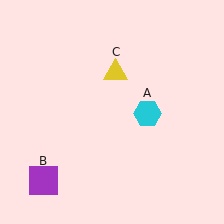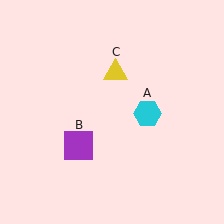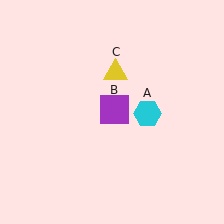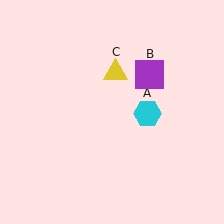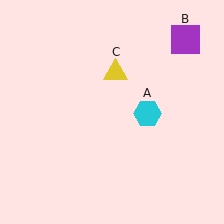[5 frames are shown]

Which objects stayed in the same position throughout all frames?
Cyan hexagon (object A) and yellow triangle (object C) remained stationary.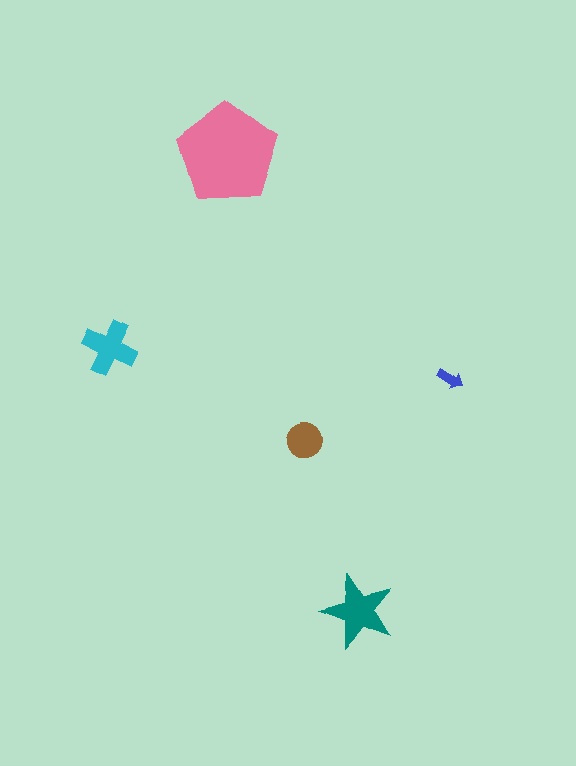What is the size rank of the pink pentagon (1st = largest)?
1st.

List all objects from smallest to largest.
The blue arrow, the brown circle, the cyan cross, the teal star, the pink pentagon.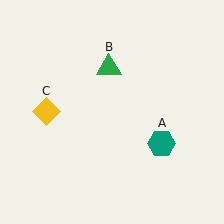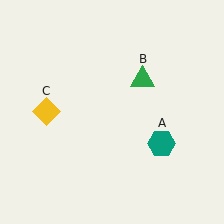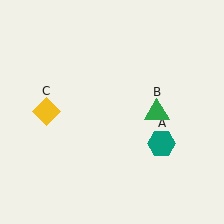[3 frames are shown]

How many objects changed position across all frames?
1 object changed position: green triangle (object B).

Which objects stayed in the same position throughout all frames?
Teal hexagon (object A) and yellow diamond (object C) remained stationary.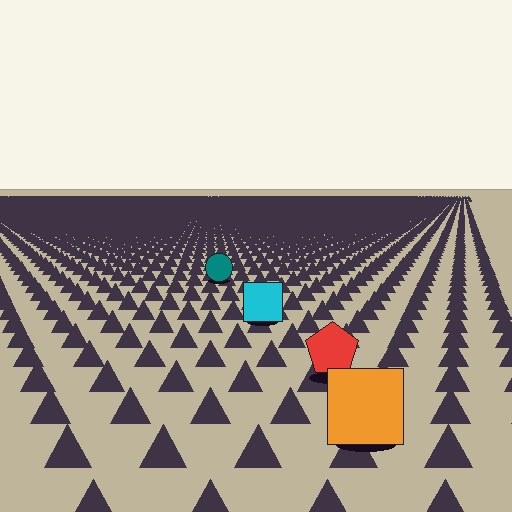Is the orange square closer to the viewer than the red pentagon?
Yes. The orange square is closer — you can tell from the texture gradient: the ground texture is coarser near it.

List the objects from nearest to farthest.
From nearest to farthest: the orange square, the red pentagon, the cyan square, the teal circle.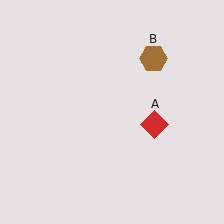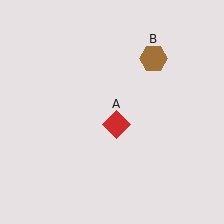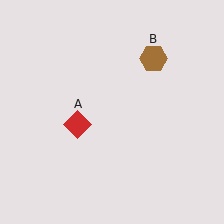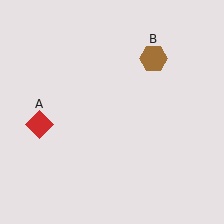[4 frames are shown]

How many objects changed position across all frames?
1 object changed position: red diamond (object A).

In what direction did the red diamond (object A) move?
The red diamond (object A) moved left.